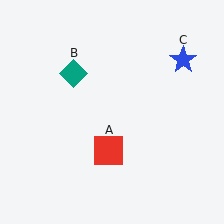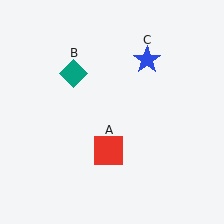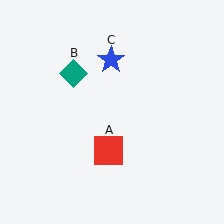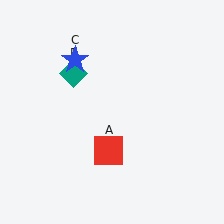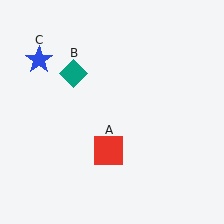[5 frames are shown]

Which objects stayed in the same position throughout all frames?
Red square (object A) and teal diamond (object B) remained stationary.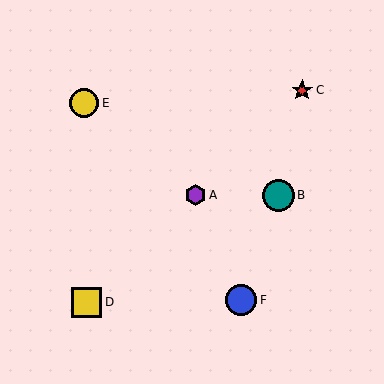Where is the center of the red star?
The center of the red star is at (302, 90).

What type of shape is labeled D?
Shape D is a yellow square.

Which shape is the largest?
The teal circle (labeled B) is the largest.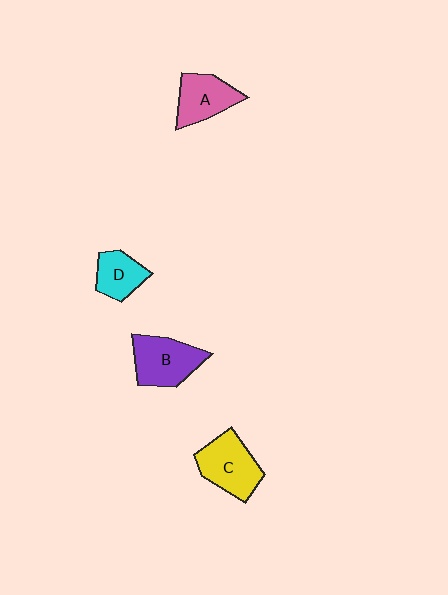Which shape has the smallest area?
Shape D (cyan).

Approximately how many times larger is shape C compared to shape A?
Approximately 1.2 times.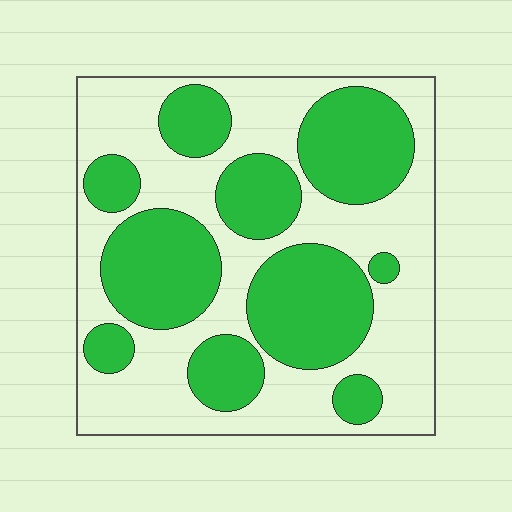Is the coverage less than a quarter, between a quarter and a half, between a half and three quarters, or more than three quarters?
Between a quarter and a half.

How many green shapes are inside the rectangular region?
10.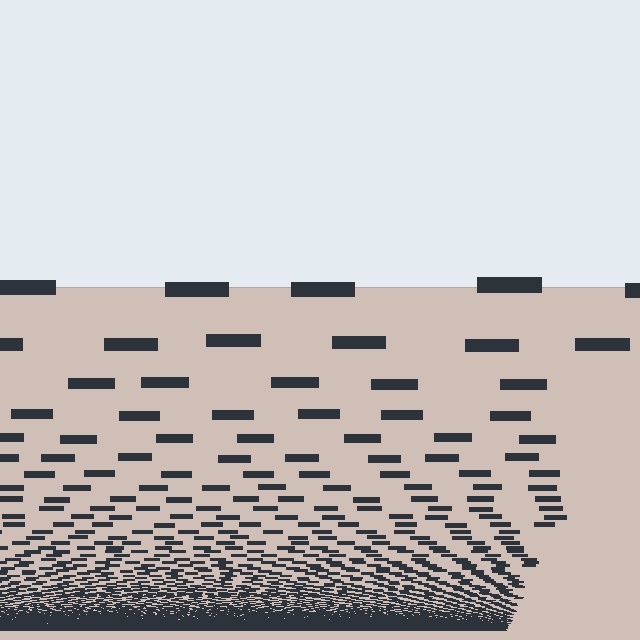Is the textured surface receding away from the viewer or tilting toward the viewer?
The surface appears to tilt toward the viewer. Texture elements get larger and sparser toward the top.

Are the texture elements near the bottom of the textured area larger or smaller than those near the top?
Smaller. The gradient is inverted — elements near the bottom are smaller and denser.